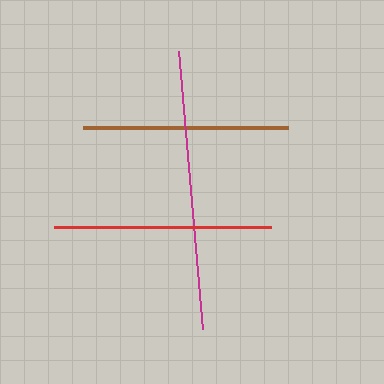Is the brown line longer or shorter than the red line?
The red line is longer than the brown line.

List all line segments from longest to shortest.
From longest to shortest: magenta, red, brown.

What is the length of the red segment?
The red segment is approximately 217 pixels long.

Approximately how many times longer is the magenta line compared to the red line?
The magenta line is approximately 1.3 times the length of the red line.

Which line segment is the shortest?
The brown line is the shortest at approximately 205 pixels.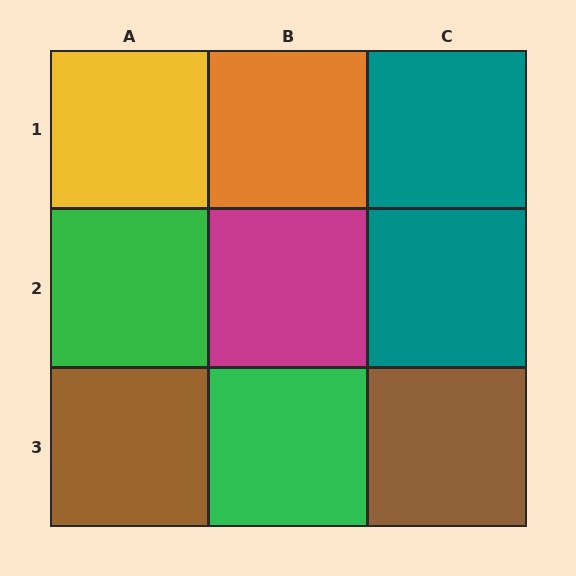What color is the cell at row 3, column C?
Brown.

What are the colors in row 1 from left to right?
Yellow, orange, teal.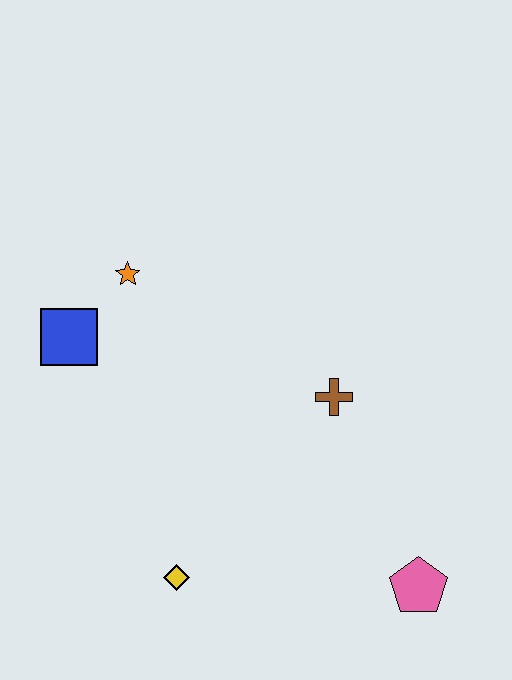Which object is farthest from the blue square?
The pink pentagon is farthest from the blue square.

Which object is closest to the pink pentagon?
The brown cross is closest to the pink pentagon.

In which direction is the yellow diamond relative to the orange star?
The yellow diamond is below the orange star.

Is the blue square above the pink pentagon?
Yes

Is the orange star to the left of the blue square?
No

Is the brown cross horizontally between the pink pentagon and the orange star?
Yes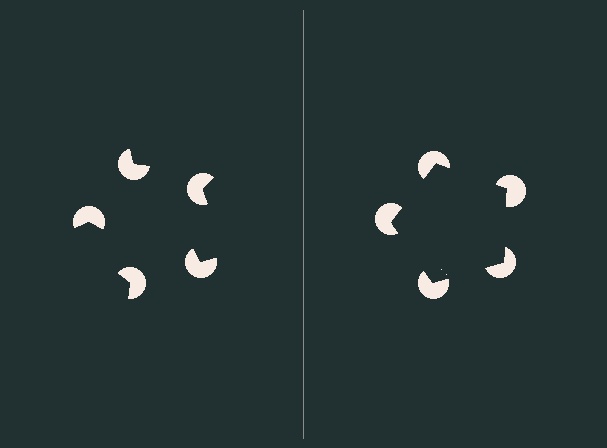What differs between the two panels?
The pac-man discs are positioned identically on both sides; only the wedge orientations differ. On the right they align to a pentagon; on the left they are misaligned.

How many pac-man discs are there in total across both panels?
10 — 5 on each side.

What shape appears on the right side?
An illusory pentagon.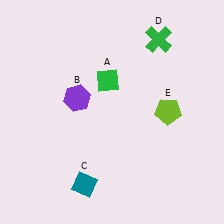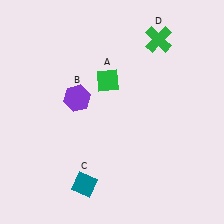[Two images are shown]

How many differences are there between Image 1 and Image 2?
There is 1 difference between the two images.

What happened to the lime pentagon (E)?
The lime pentagon (E) was removed in Image 2. It was in the top-right area of Image 1.